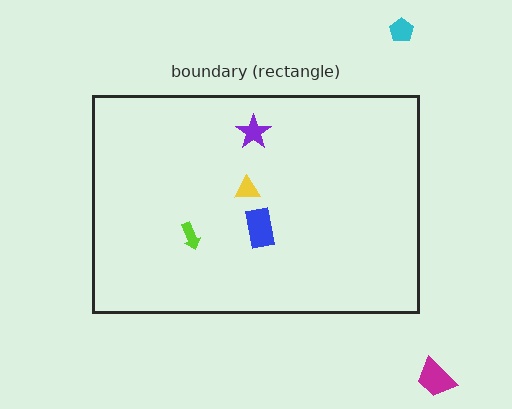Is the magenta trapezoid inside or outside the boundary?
Outside.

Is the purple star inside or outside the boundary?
Inside.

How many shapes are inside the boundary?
4 inside, 2 outside.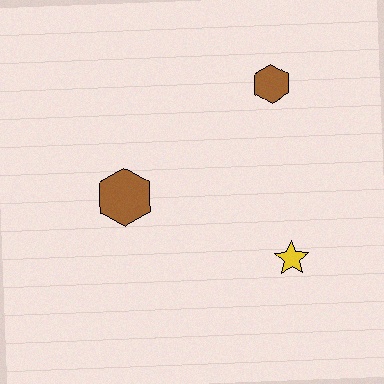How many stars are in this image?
There is 1 star.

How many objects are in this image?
There are 3 objects.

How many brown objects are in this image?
There are 2 brown objects.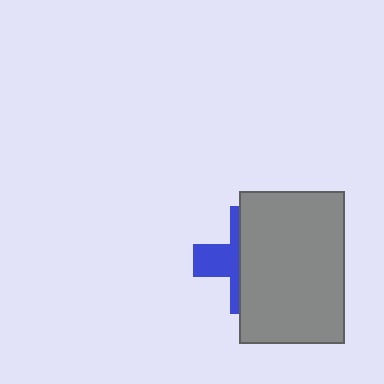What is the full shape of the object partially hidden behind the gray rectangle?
The partially hidden object is a blue cross.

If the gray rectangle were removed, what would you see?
You would see the complete blue cross.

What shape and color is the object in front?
The object in front is a gray rectangle.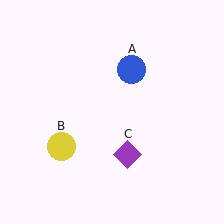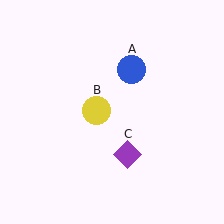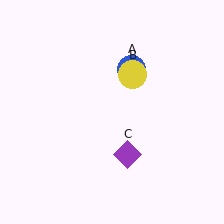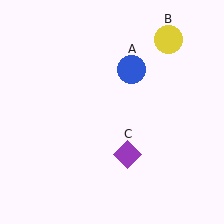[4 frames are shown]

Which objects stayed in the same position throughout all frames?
Blue circle (object A) and purple diamond (object C) remained stationary.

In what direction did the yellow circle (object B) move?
The yellow circle (object B) moved up and to the right.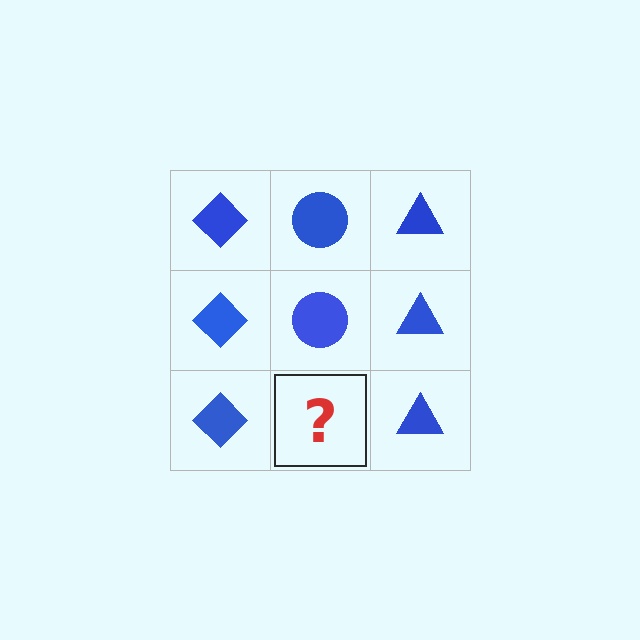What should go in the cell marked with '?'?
The missing cell should contain a blue circle.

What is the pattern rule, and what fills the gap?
The rule is that each column has a consistent shape. The gap should be filled with a blue circle.